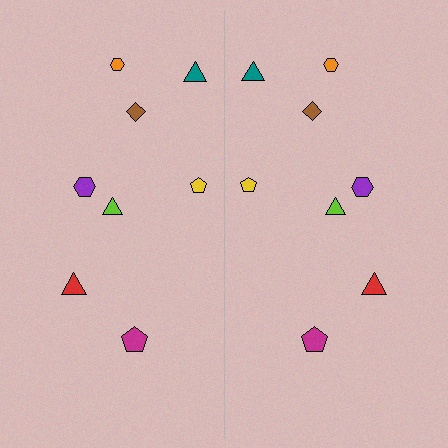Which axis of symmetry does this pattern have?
The pattern has a vertical axis of symmetry running through the center of the image.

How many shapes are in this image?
There are 16 shapes in this image.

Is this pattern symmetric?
Yes, this pattern has bilateral (reflection) symmetry.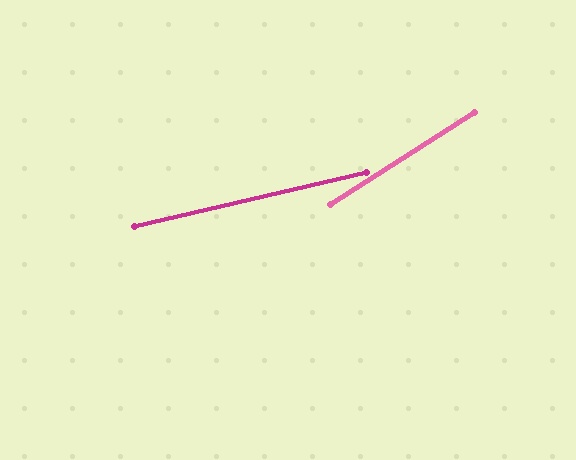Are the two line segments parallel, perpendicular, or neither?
Neither parallel nor perpendicular — they differ by about 19°.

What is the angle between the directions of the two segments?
Approximately 19 degrees.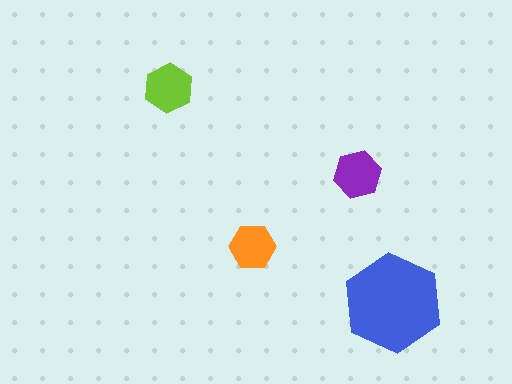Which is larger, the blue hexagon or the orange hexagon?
The blue one.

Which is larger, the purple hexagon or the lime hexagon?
The lime one.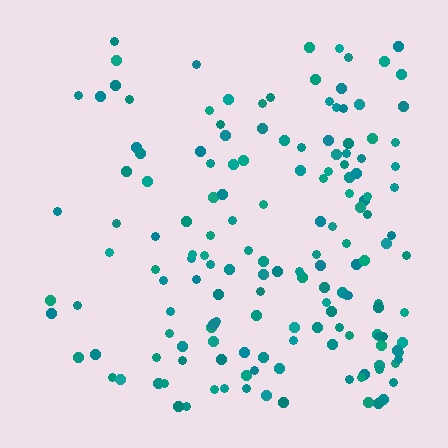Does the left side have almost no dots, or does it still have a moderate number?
Still a moderate number, just noticeably fewer than the right.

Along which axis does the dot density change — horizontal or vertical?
Horizontal.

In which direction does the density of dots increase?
From left to right, with the right side densest.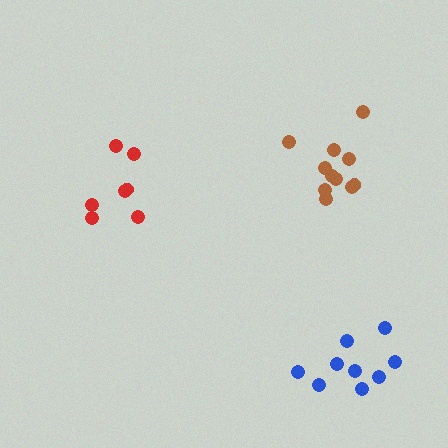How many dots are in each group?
Group 1: 9 dots, Group 2: 11 dots, Group 3: 7 dots (27 total).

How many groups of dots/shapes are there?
There are 3 groups.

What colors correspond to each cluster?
The clusters are colored: blue, brown, red.